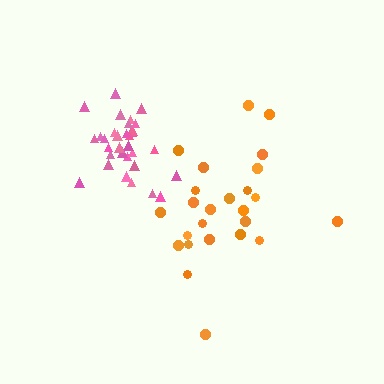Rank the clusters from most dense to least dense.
pink, orange.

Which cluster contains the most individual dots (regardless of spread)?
Pink (32).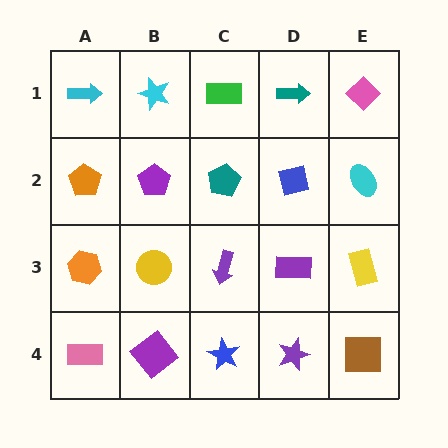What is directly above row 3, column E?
A cyan ellipse.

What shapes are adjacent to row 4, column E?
A yellow rectangle (row 3, column E), a purple star (row 4, column D).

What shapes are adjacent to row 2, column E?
A pink diamond (row 1, column E), a yellow rectangle (row 3, column E), a blue square (row 2, column D).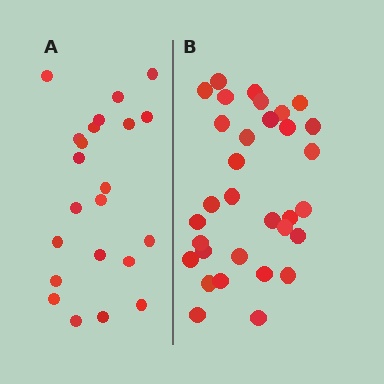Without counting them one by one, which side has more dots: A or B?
Region B (the right region) has more dots.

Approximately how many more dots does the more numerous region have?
Region B has roughly 10 or so more dots than region A.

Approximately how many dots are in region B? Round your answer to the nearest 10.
About 30 dots. (The exact count is 32, which rounds to 30.)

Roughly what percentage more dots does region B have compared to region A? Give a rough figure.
About 45% more.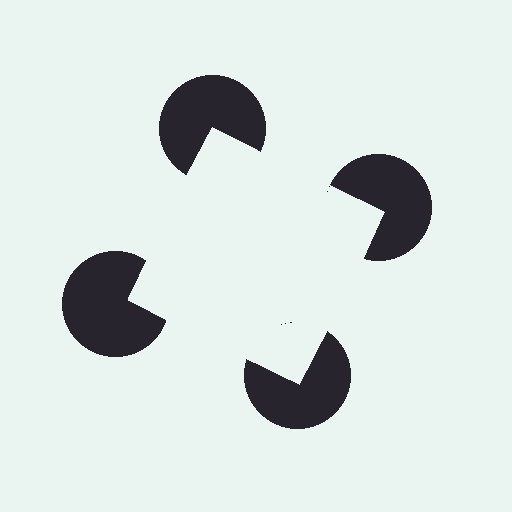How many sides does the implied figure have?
4 sides.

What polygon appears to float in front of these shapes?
An illusory square — its edges are inferred from the aligned wedge cuts in the pac-man discs, not physically drawn.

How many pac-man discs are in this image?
There are 4 — one at each vertex of the illusory square.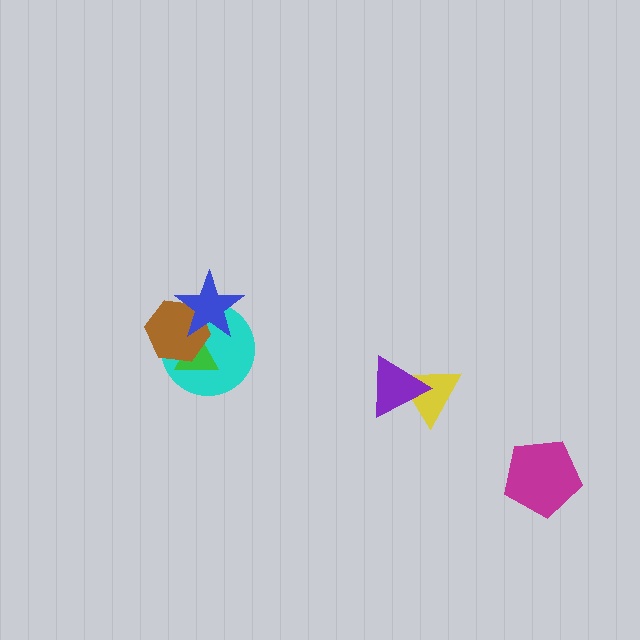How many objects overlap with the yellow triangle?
1 object overlaps with the yellow triangle.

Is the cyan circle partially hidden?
Yes, it is partially covered by another shape.